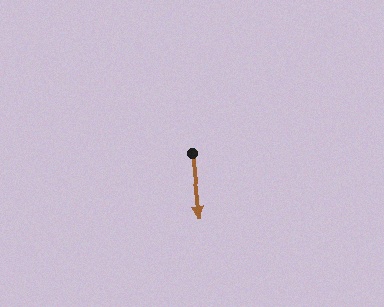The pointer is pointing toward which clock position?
Roughly 6 o'clock.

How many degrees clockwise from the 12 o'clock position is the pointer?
Approximately 173 degrees.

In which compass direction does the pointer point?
South.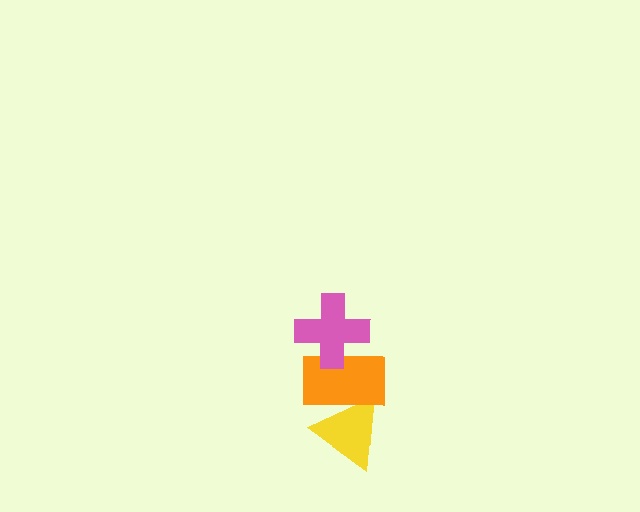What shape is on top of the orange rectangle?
The pink cross is on top of the orange rectangle.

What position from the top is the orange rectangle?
The orange rectangle is 2nd from the top.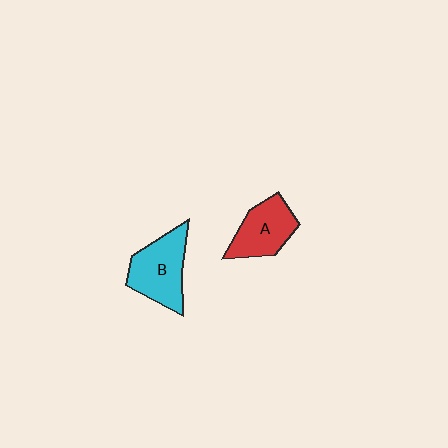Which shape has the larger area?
Shape B (cyan).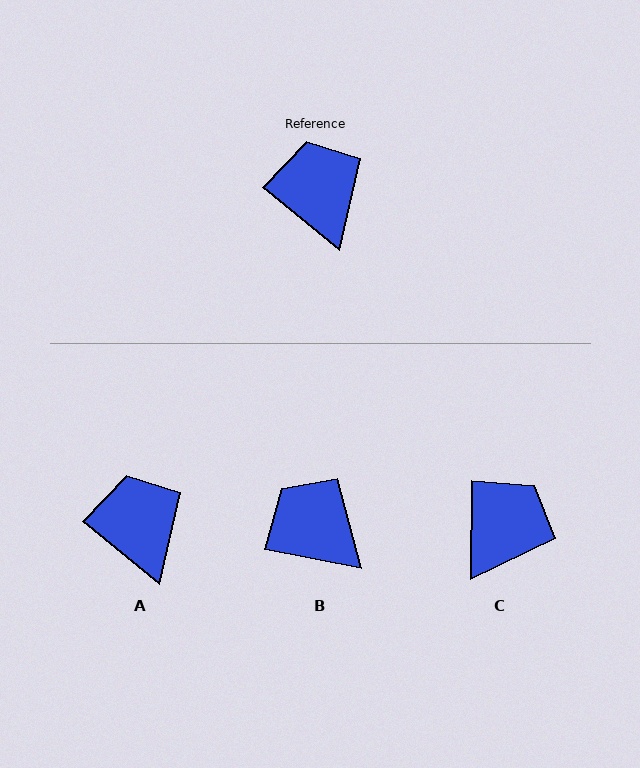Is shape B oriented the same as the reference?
No, it is off by about 28 degrees.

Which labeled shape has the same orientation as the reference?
A.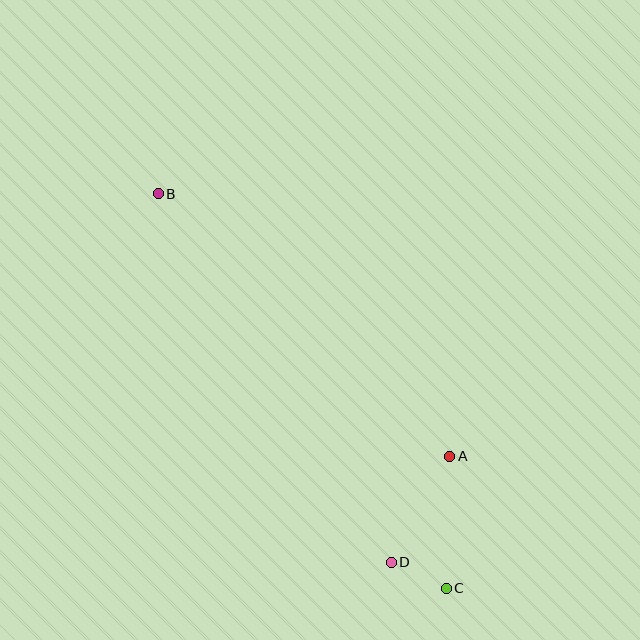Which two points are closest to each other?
Points C and D are closest to each other.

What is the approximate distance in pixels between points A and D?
The distance between A and D is approximately 121 pixels.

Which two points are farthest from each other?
Points B and C are farthest from each other.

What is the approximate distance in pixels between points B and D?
The distance between B and D is approximately 436 pixels.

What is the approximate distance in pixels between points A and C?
The distance between A and C is approximately 132 pixels.